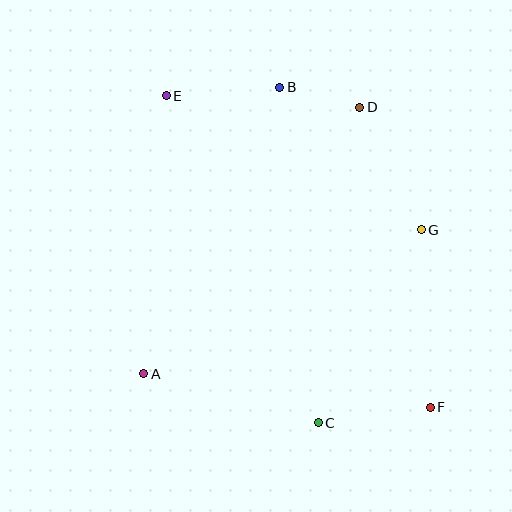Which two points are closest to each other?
Points B and D are closest to each other.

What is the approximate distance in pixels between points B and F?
The distance between B and F is approximately 353 pixels.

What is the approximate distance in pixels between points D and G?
The distance between D and G is approximately 137 pixels.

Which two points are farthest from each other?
Points E and F are farthest from each other.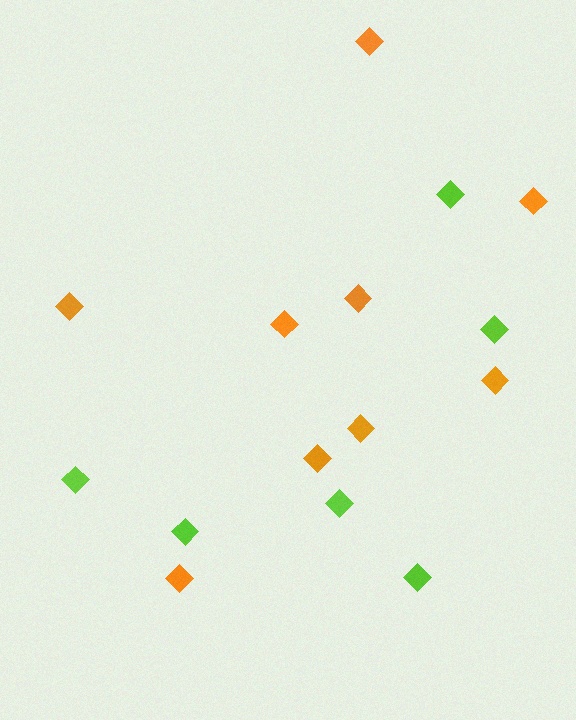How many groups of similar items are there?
There are 2 groups: one group of orange diamonds (9) and one group of lime diamonds (6).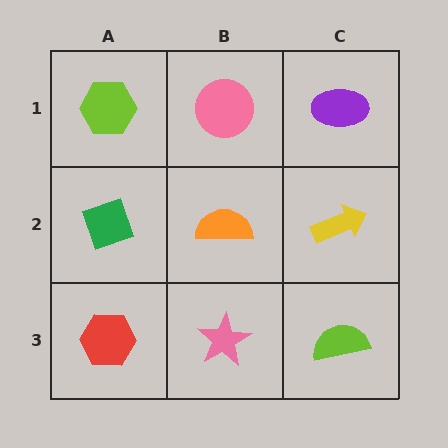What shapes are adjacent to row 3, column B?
An orange semicircle (row 2, column B), a red hexagon (row 3, column A), a lime semicircle (row 3, column C).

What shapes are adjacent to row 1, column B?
An orange semicircle (row 2, column B), a lime hexagon (row 1, column A), a purple ellipse (row 1, column C).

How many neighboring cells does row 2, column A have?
3.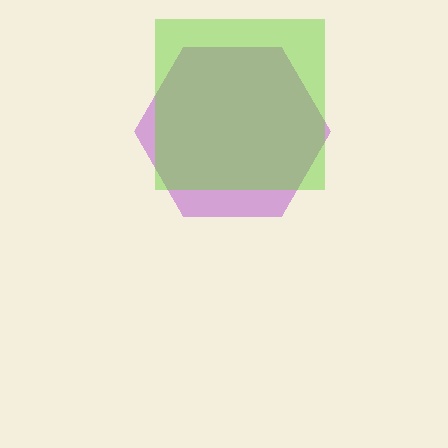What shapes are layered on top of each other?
The layered shapes are: a purple hexagon, a lime square.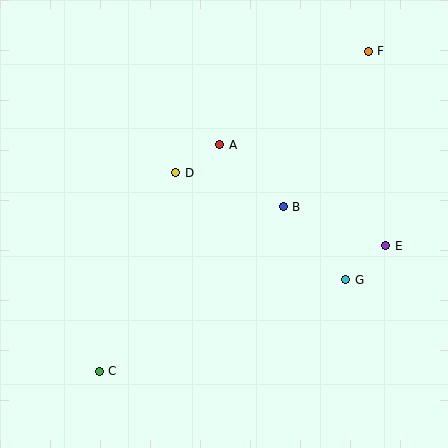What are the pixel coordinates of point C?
Point C is at (99, 371).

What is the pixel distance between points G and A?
The distance between G and A is 185 pixels.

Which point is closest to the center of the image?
Point B at (283, 207) is closest to the center.